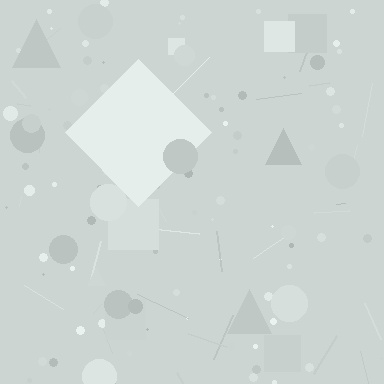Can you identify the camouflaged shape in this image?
The camouflaged shape is a diamond.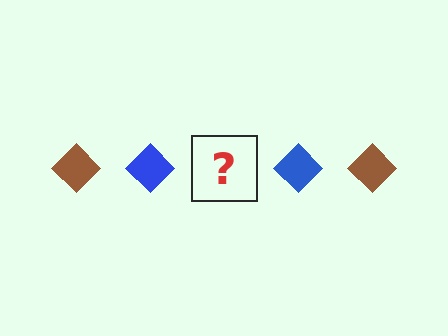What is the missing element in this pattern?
The missing element is a brown diamond.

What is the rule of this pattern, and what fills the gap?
The rule is that the pattern cycles through brown, blue diamonds. The gap should be filled with a brown diamond.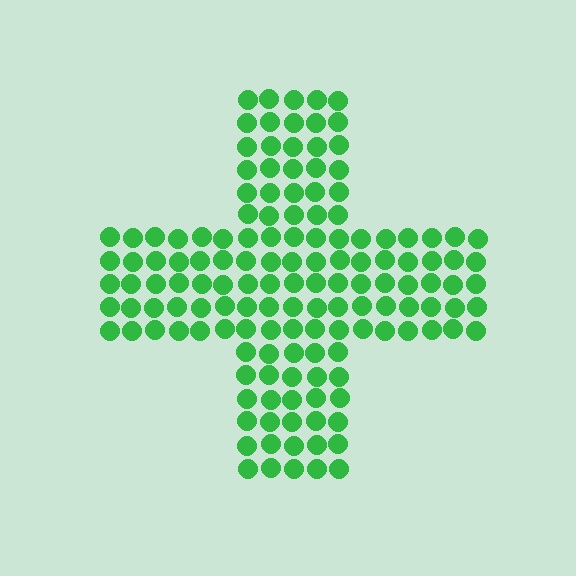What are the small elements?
The small elements are circles.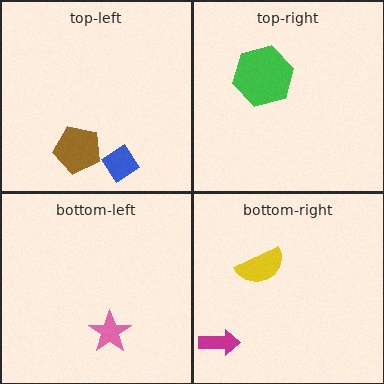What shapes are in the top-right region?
The green hexagon.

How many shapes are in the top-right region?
1.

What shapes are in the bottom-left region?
The pink star.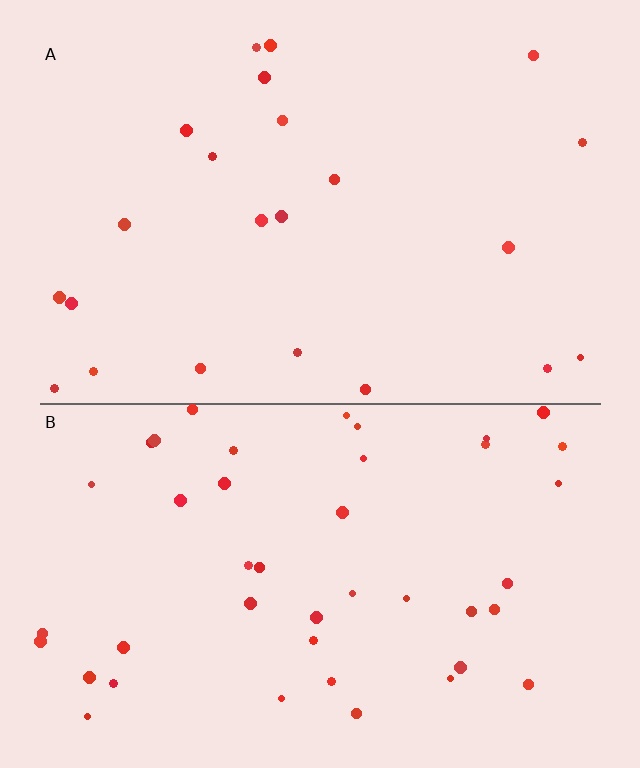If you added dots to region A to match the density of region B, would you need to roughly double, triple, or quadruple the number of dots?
Approximately double.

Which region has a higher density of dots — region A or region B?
B (the bottom).